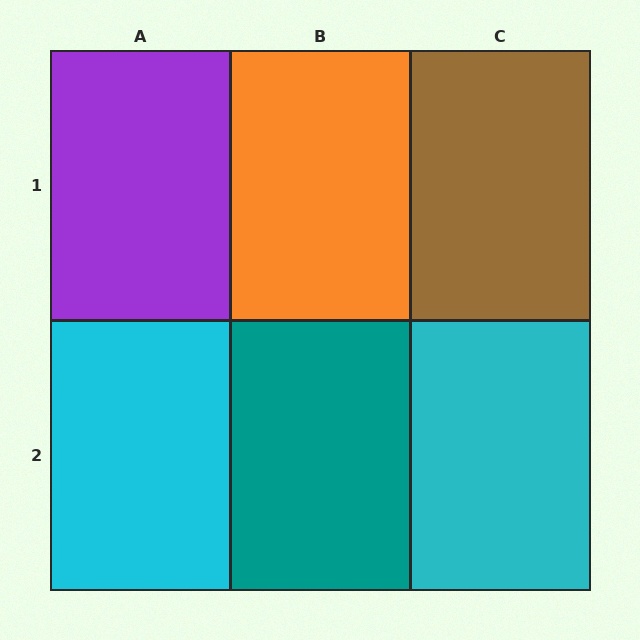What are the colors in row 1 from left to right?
Purple, orange, brown.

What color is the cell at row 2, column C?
Cyan.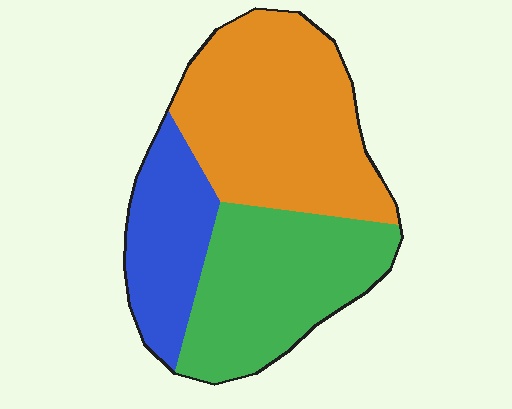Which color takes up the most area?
Orange, at roughly 45%.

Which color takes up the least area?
Blue, at roughly 20%.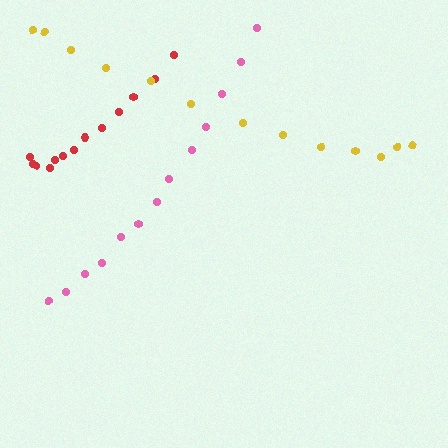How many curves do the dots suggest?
There are 3 distinct paths.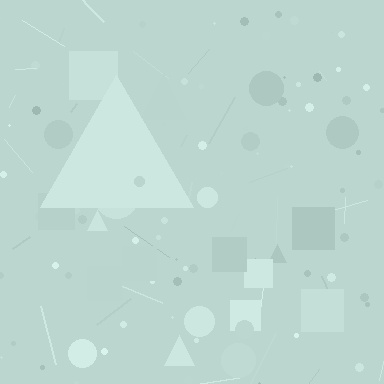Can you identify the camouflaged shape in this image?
The camouflaged shape is a triangle.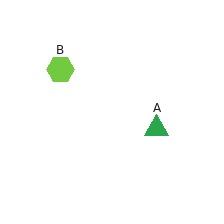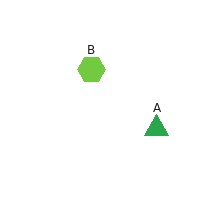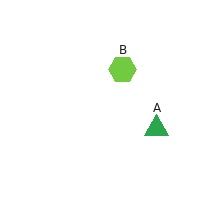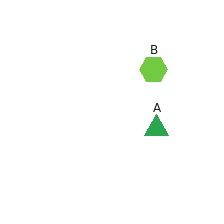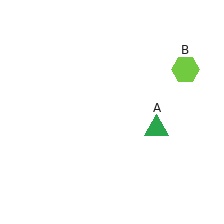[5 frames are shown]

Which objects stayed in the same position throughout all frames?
Green triangle (object A) remained stationary.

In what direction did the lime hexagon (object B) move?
The lime hexagon (object B) moved right.